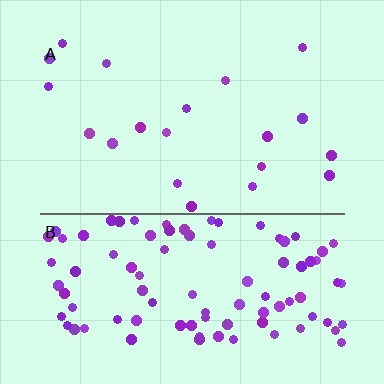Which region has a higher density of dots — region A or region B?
B (the bottom).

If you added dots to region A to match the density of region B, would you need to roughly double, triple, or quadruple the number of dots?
Approximately quadruple.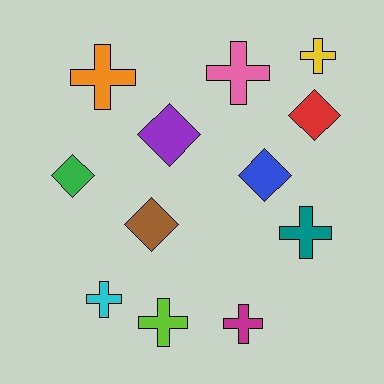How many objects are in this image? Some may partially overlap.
There are 12 objects.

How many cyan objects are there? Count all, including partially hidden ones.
There is 1 cyan object.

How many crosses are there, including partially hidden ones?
There are 7 crosses.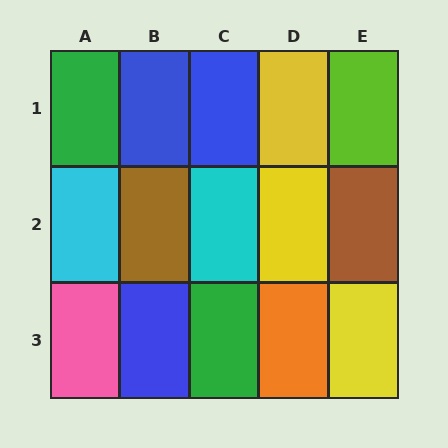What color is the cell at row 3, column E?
Yellow.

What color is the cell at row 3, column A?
Pink.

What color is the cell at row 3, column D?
Orange.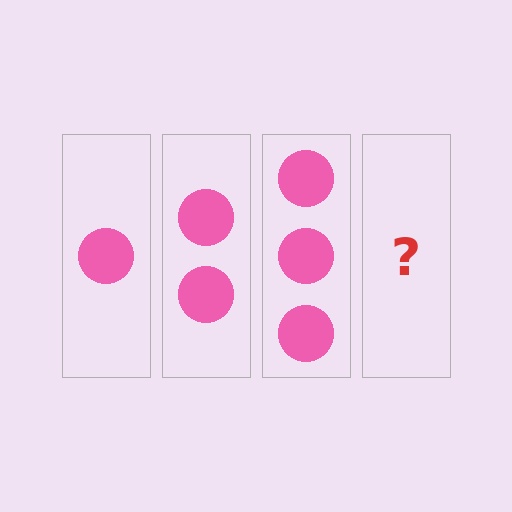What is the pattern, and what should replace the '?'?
The pattern is that each step adds one more circle. The '?' should be 4 circles.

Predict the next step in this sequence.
The next step is 4 circles.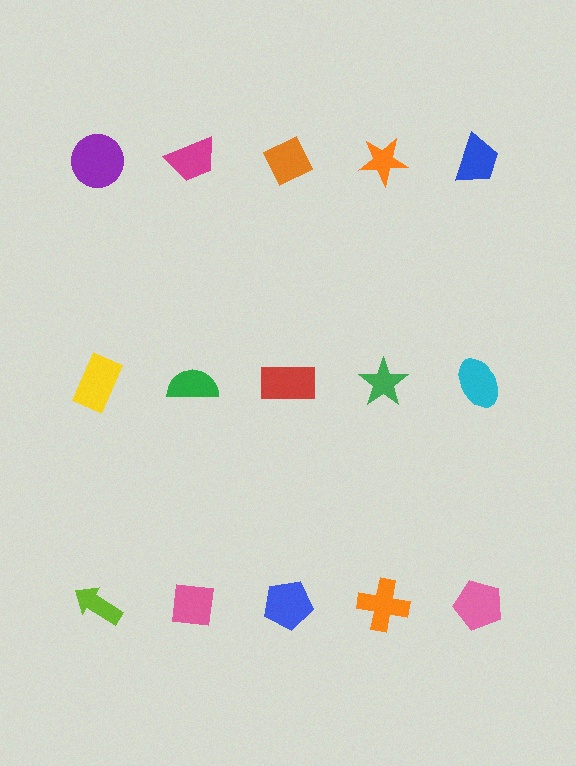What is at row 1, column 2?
A magenta trapezoid.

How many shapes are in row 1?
5 shapes.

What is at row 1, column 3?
An orange diamond.